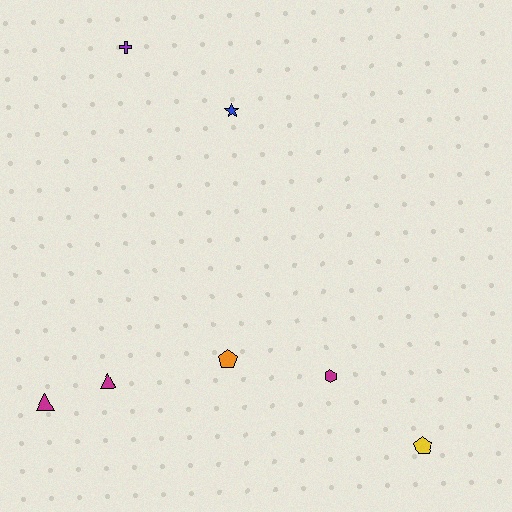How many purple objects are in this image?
There is 1 purple object.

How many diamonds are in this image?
There are no diamonds.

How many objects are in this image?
There are 7 objects.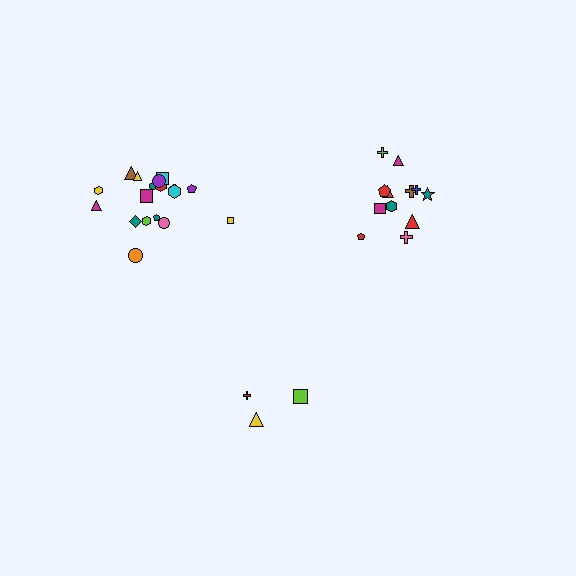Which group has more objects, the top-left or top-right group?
The top-left group.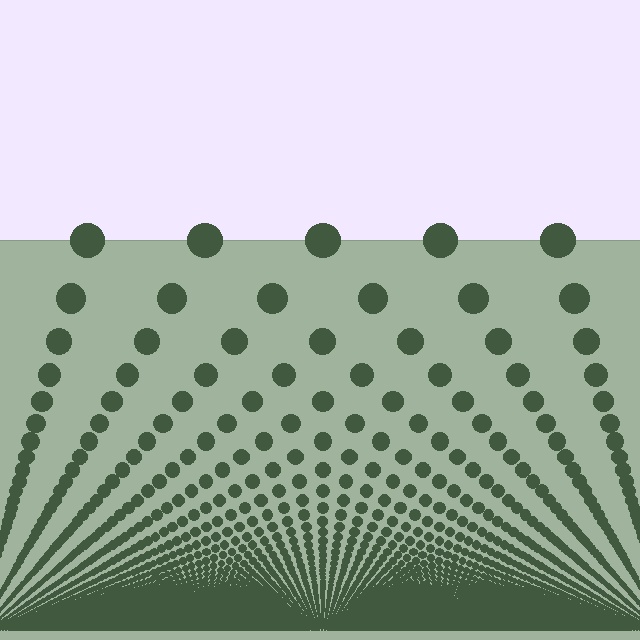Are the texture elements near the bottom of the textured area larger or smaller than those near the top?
Smaller. The gradient is inverted — elements near the bottom are smaller and denser.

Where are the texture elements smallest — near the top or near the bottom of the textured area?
Near the bottom.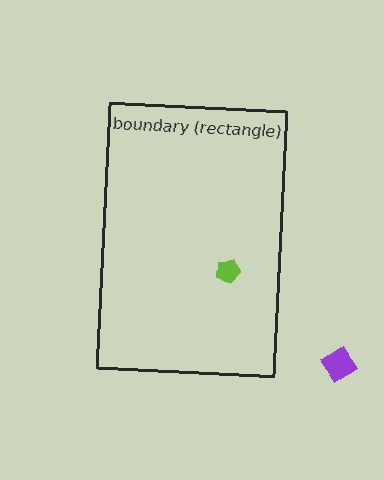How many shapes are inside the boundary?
1 inside, 1 outside.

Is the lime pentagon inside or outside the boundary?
Inside.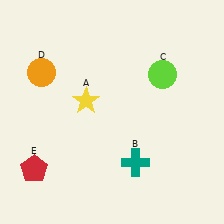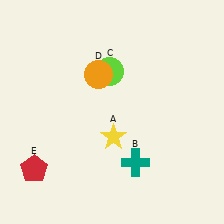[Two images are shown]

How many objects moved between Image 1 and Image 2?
3 objects moved between the two images.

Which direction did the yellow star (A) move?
The yellow star (A) moved down.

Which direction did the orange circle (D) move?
The orange circle (D) moved right.